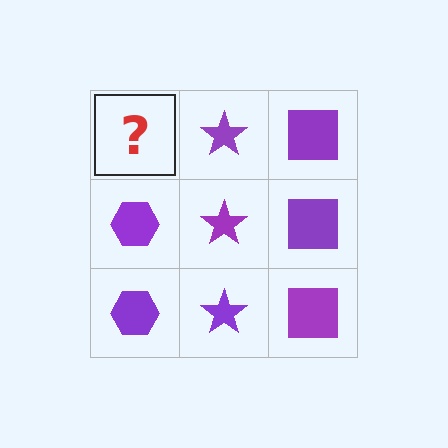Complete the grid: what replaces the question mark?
The question mark should be replaced with a purple hexagon.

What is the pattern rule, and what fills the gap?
The rule is that each column has a consistent shape. The gap should be filled with a purple hexagon.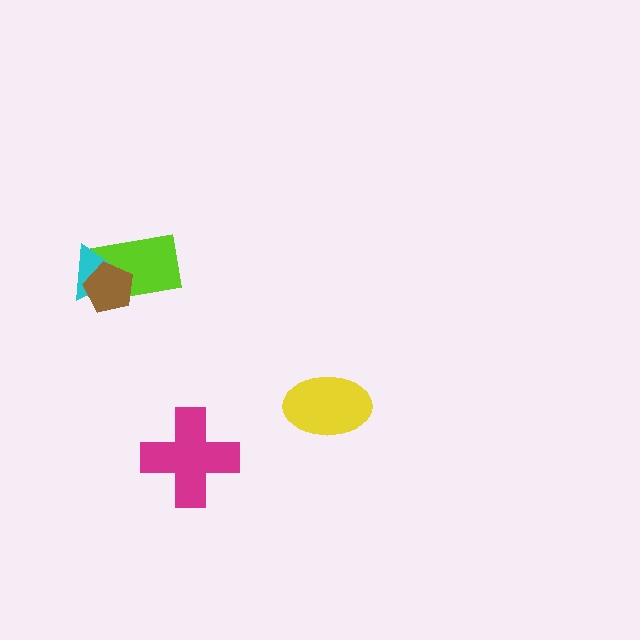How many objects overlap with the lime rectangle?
2 objects overlap with the lime rectangle.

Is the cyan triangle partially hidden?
Yes, it is partially covered by another shape.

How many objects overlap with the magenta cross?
0 objects overlap with the magenta cross.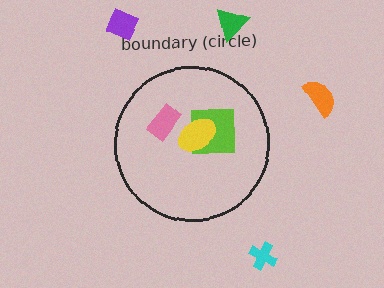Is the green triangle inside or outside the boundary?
Outside.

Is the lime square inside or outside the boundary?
Inside.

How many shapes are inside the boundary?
3 inside, 4 outside.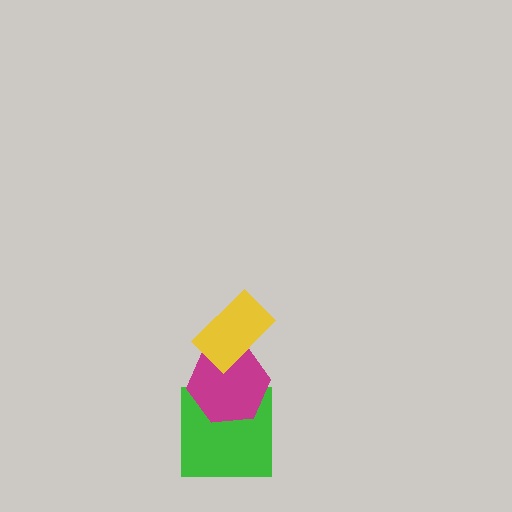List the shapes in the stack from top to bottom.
From top to bottom: the yellow rectangle, the magenta hexagon, the green square.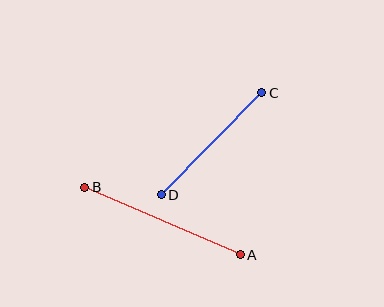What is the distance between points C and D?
The distance is approximately 143 pixels.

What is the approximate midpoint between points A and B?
The midpoint is at approximately (162, 221) pixels.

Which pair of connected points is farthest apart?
Points A and B are farthest apart.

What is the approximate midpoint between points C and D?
The midpoint is at approximately (212, 144) pixels.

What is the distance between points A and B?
The distance is approximately 169 pixels.